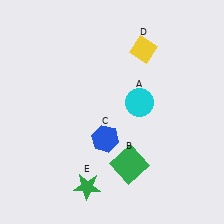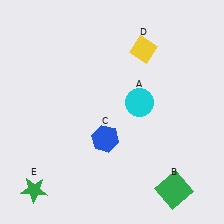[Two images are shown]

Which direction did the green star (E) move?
The green star (E) moved left.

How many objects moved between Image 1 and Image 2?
2 objects moved between the two images.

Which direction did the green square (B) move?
The green square (B) moved right.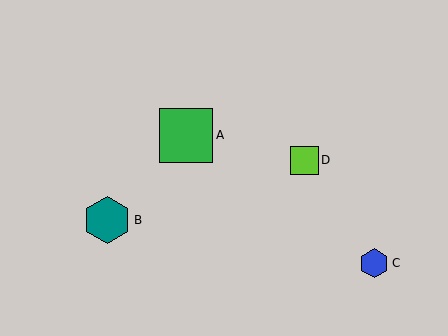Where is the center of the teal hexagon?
The center of the teal hexagon is at (107, 220).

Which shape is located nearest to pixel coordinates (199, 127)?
The green square (labeled A) at (186, 135) is nearest to that location.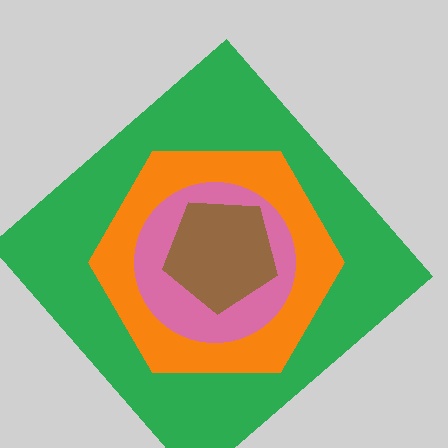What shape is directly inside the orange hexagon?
The pink circle.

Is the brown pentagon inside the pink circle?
Yes.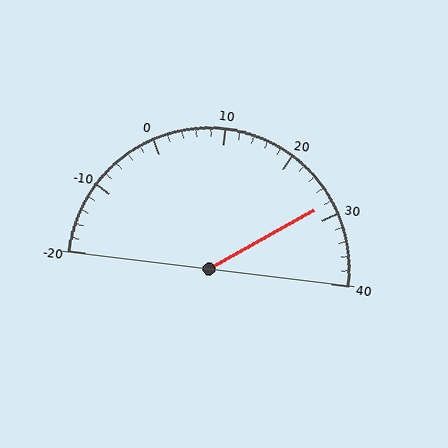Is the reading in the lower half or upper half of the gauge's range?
The reading is in the upper half of the range (-20 to 40).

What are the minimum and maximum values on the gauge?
The gauge ranges from -20 to 40.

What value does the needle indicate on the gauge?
The needle indicates approximately 28.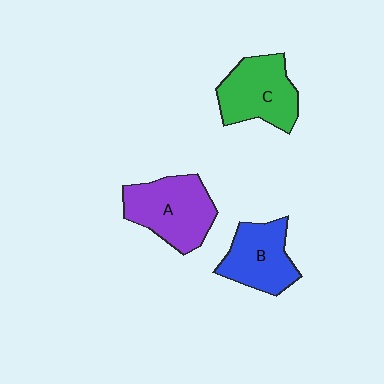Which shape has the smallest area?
Shape B (blue).